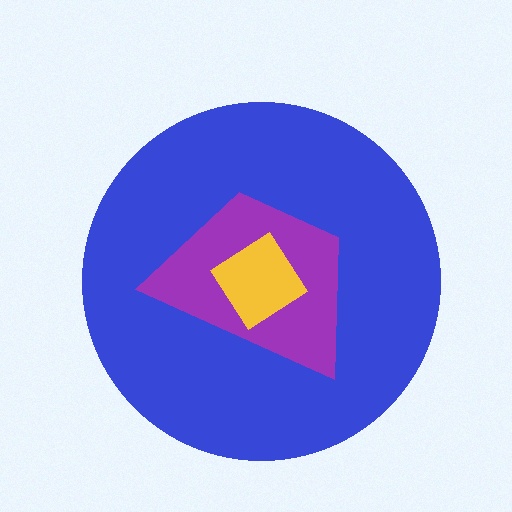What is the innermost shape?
The yellow diamond.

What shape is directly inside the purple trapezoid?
The yellow diamond.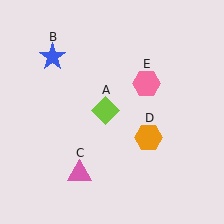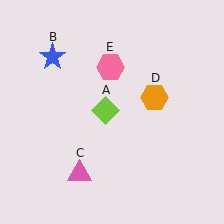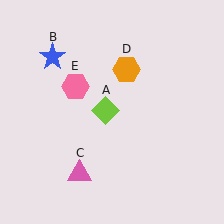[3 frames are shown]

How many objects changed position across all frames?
2 objects changed position: orange hexagon (object D), pink hexagon (object E).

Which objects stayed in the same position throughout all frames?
Lime diamond (object A) and blue star (object B) and pink triangle (object C) remained stationary.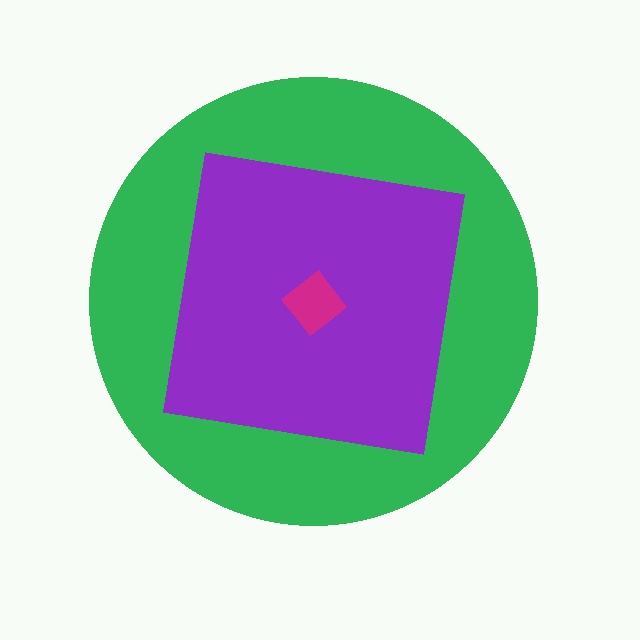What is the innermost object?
The magenta diamond.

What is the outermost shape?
The green circle.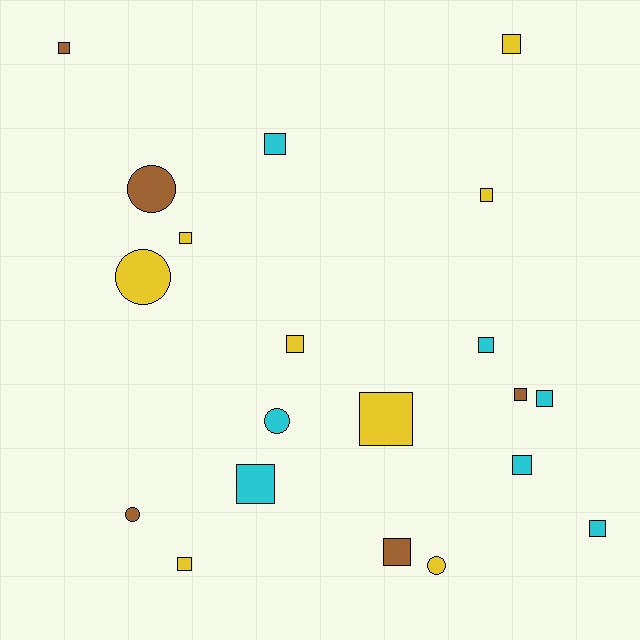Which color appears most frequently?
Yellow, with 8 objects.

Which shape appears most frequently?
Square, with 15 objects.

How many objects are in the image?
There are 20 objects.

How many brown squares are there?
There are 3 brown squares.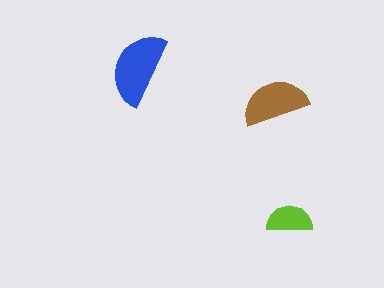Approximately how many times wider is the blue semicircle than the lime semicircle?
About 1.5 times wider.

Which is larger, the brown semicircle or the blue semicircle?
The blue one.